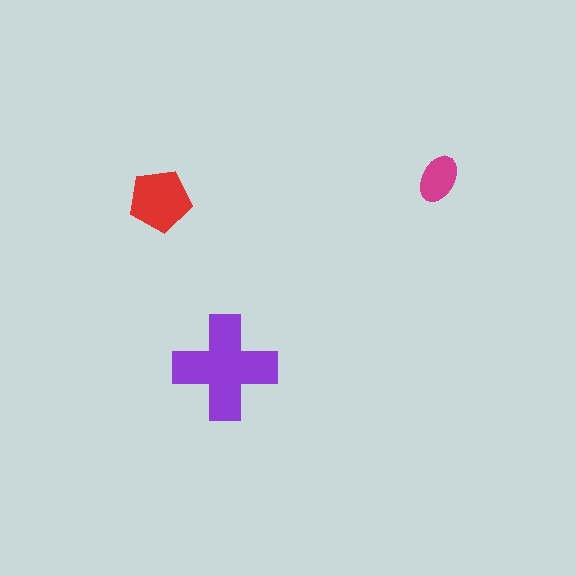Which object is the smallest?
The magenta ellipse.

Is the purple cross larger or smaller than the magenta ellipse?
Larger.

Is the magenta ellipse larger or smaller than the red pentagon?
Smaller.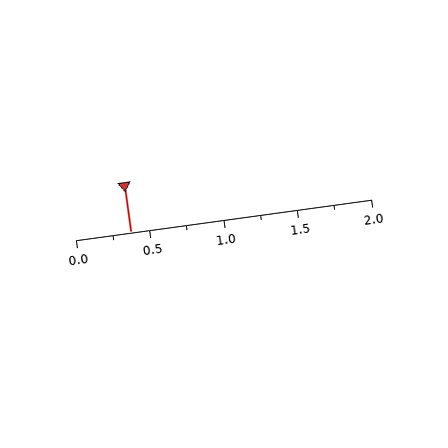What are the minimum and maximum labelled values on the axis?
The axis runs from 0.0 to 2.0.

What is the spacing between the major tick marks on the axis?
The major ticks are spaced 0.5 apart.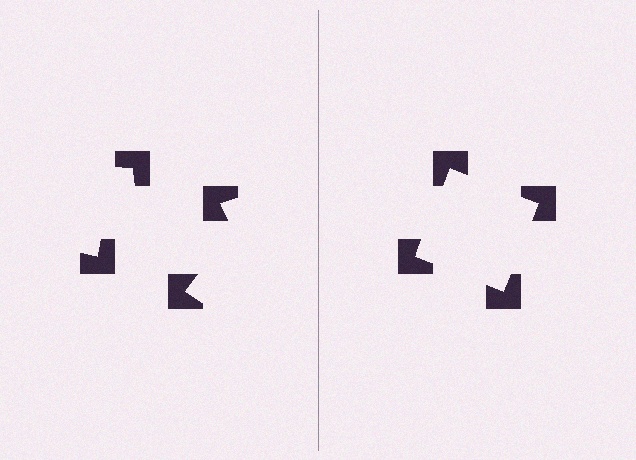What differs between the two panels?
The notched squares are positioned identically on both sides; only the wedge orientations differ. On the right they align to a square; on the left they are misaligned.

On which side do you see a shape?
An illusory square appears on the right side. On the left side the wedge cuts are rotated, so no coherent shape forms.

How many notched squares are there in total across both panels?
8 — 4 on each side.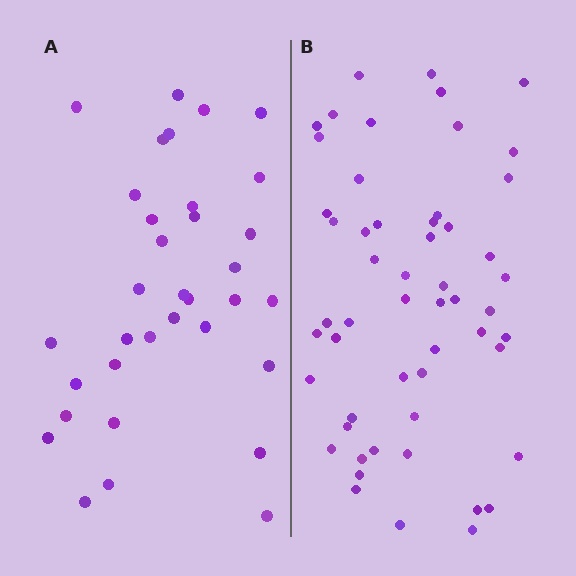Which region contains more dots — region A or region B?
Region B (the right region) has more dots.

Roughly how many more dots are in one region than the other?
Region B has approximately 20 more dots than region A.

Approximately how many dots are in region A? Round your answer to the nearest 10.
About 30 dots. (The exact count is 34, which rounds to 30.)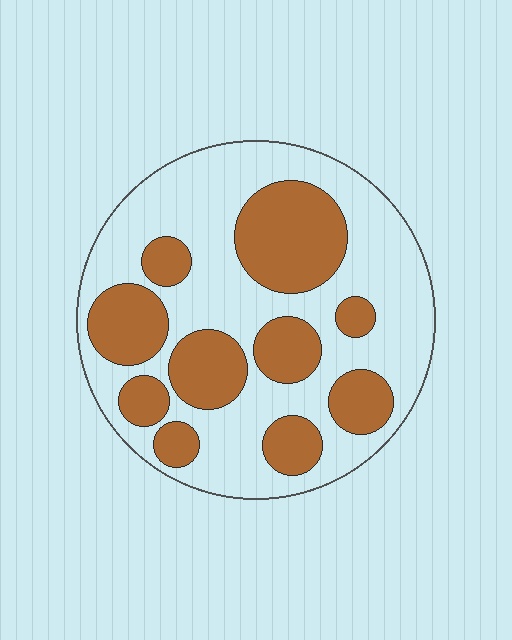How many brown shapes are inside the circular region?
10.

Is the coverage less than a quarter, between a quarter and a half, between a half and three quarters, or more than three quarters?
Between a quarter and a half.